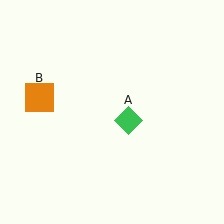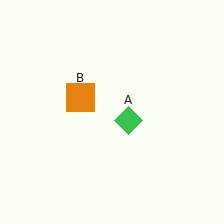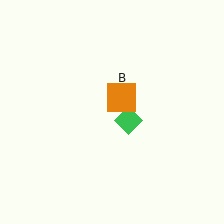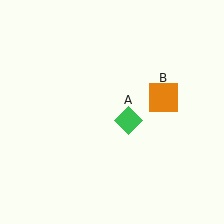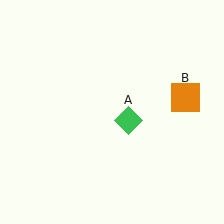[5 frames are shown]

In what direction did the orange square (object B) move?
The orange square (object B) moved right.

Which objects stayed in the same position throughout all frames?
Green diamond (object A) remained stationary.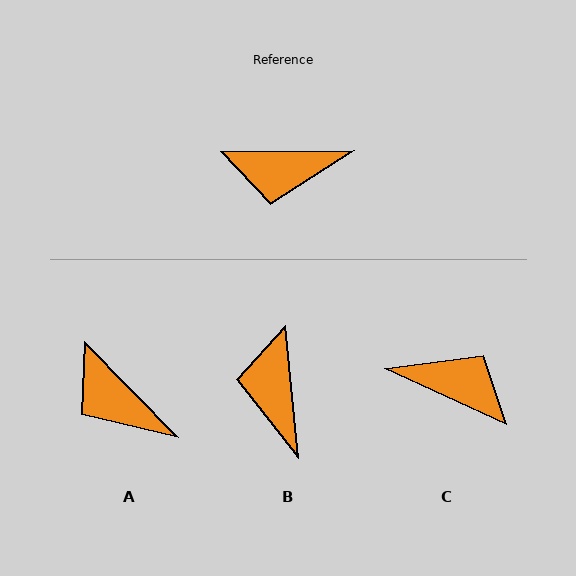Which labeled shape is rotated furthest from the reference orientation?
C, about 155 degrees away.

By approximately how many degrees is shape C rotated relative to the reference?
Approximately 155 degrees counter-clockwise.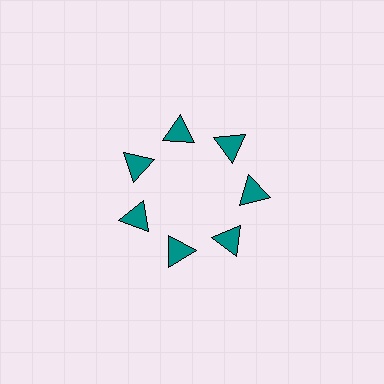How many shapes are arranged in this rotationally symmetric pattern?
There are 7 shapes, arranged in 7 groups of 1.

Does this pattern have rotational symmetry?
Yes, this pattern has 7-fold rotational symmetry. It looks the same after rotating 51 degrees around the center.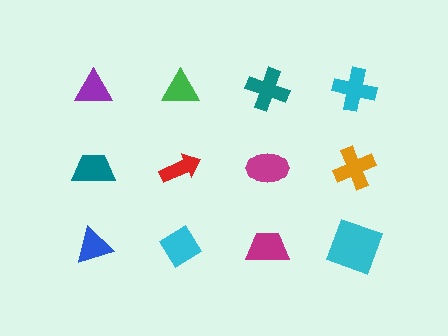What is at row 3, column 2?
A cyan diamond.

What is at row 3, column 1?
A blue triangle.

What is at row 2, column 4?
An orange cross.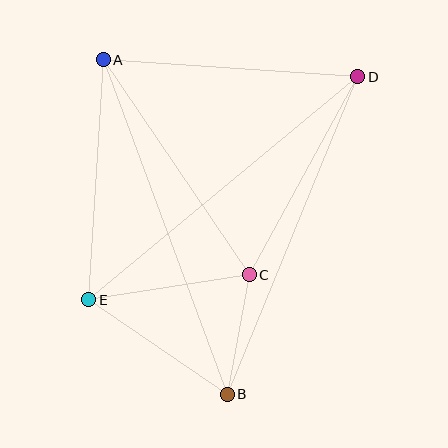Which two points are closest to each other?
Points B and C are closest to each other.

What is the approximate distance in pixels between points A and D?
The distance between A and D is approximately 255 pixels.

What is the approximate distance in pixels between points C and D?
The distance between C and D is approximately 226 pixels.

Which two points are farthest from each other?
Points A and B are farthest from each other.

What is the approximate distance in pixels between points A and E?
The distance between A and E is approximately 241 pixels.